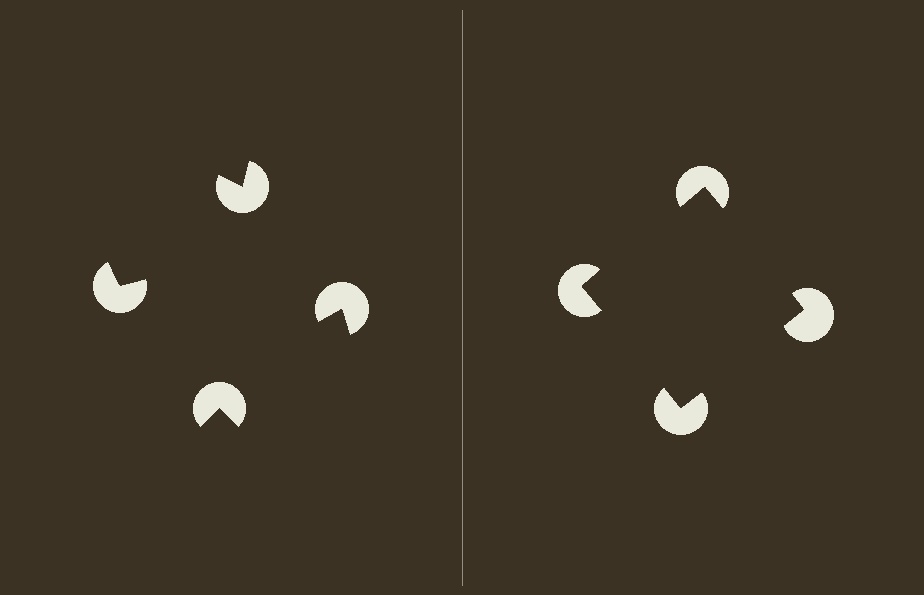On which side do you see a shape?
An illusory square appears on the right side. On the left side the wedge cuts are rotated, so no coherent shape forms.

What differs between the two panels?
The pac-man discs are positioned identically on both sides; only the wedge orientations differ. On the right they align to a square; on the left they are misaligned.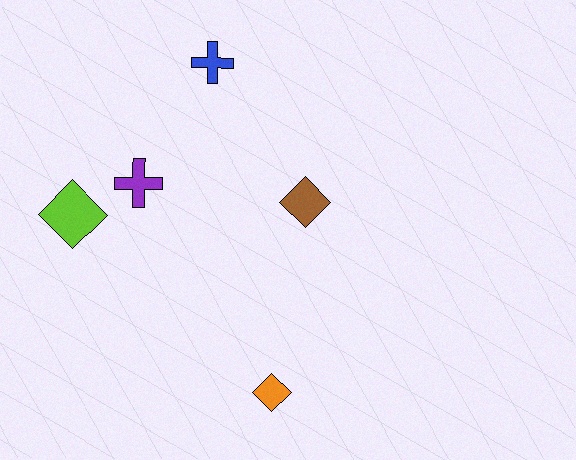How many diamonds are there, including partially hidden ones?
There are 3 diamonds.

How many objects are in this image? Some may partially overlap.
There are 5 objects.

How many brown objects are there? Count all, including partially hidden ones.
There is 1 brown object.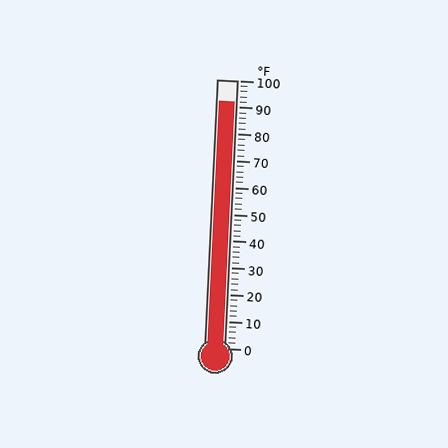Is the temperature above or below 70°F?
The temperature is above 70°F.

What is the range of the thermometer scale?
The thermometer scale ranges from 0°F to 100°F.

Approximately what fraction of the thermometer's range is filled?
The thermometer is filled to approximately 90% of its range.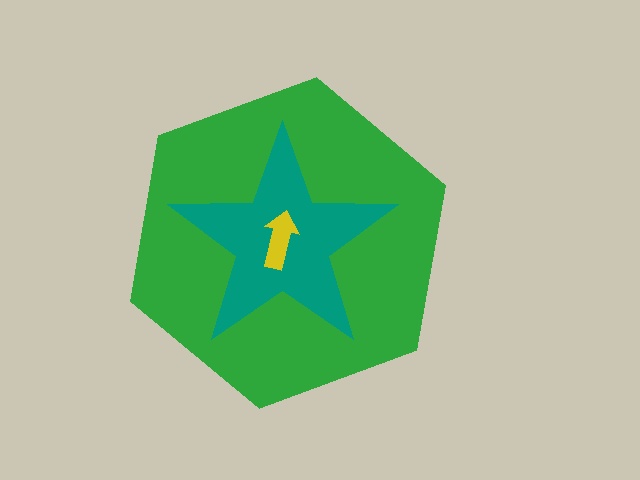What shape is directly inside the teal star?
The yellow arrow.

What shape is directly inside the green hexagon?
The teal star.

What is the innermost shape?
The yellow arrow.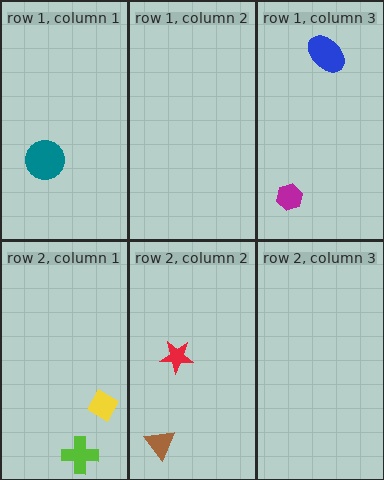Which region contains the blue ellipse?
The row 1, column 3 region.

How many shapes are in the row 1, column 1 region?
1.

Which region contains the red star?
The row 2, column 2 region.